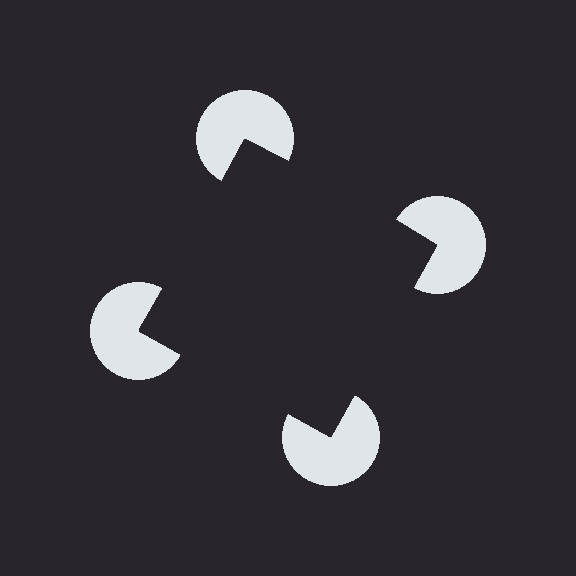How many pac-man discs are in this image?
There are 4 — one at each vertex of the illusory square.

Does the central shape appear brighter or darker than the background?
It typically appears slightly darker than the background, even though no actual brightness change is drawn.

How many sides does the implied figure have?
4 sides.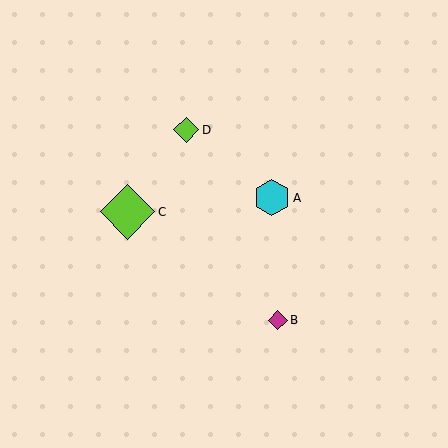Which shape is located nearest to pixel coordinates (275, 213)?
The cyan hexagon (labeled A) at (272, 198) is nearest to that location.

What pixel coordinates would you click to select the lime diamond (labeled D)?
Click at (186, 130) to select the lime diamond D.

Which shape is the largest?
The lime diamond (labeled C) is the largest.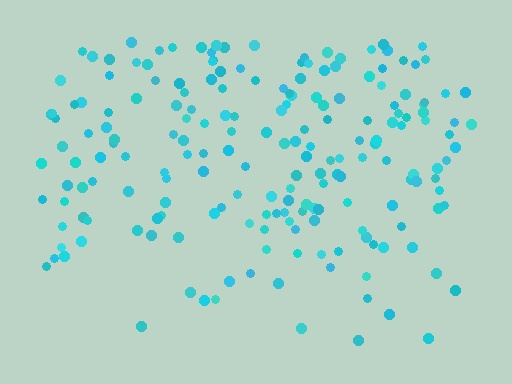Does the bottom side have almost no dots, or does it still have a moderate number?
Still a moderate number, just noticeably fewer than the top.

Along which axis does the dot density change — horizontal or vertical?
Vertical.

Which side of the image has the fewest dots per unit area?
The bottom.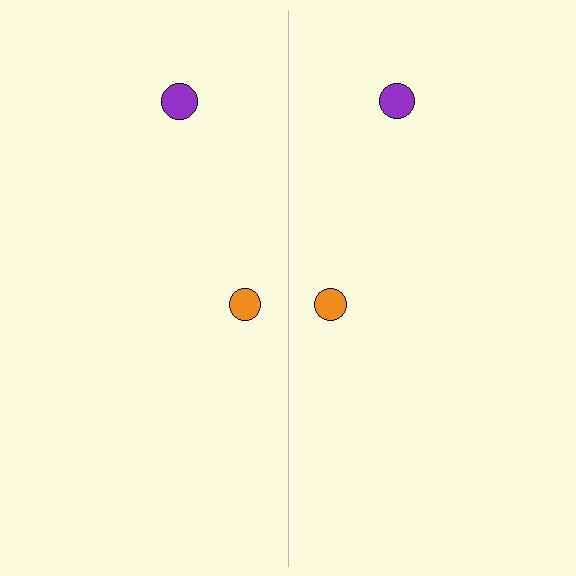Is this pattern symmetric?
Yes, this pattern has bilateral (reflection) symmetry.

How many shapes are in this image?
There are 4 shapes in this image.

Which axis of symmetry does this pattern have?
The pattern has a vertical axis of symmetry running through the center of the image.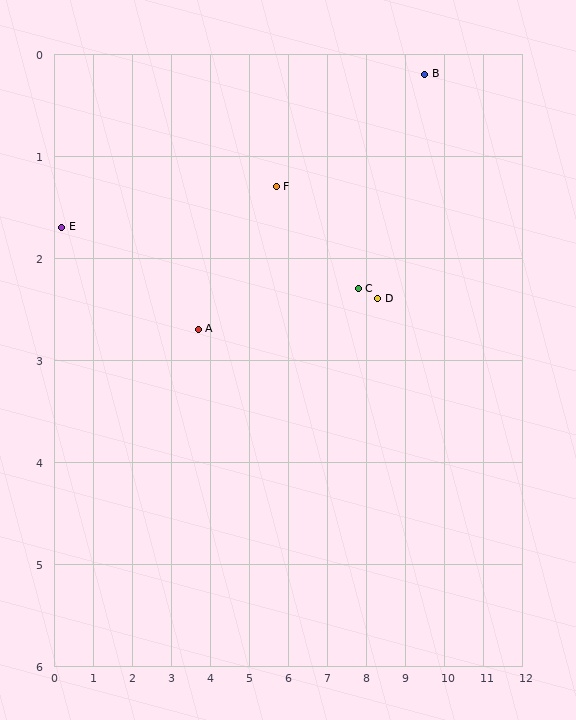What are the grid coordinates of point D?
Point D is at approximately (8.3, 2.4).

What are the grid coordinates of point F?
Point F is at approximately (5.7, 1.3).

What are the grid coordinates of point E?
Point E is at approximately (0.2, 1.7).